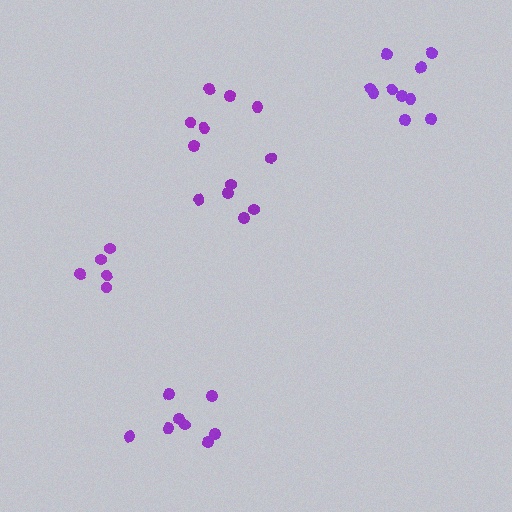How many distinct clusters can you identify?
There are 5 distinct clusters.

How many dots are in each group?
Group 1: 8 dots, Group 2: 10 dots, Group 3: 6 dots, Group 4: 5 dots, Group 5: 6 dots (35 total).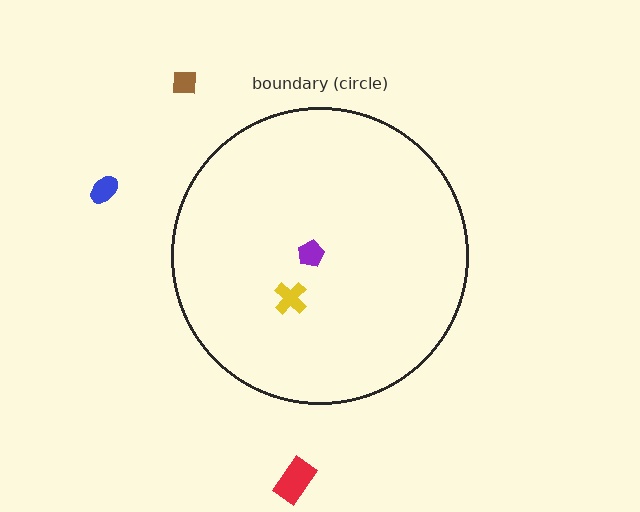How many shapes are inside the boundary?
2 inside, 3 outside.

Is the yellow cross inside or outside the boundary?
Inside.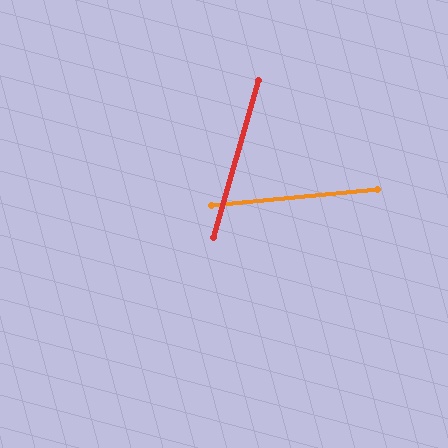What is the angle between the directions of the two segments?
Approximately 68 degrees.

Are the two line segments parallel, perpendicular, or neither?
Neither parallel nor perpendicular — they differ by about 68°.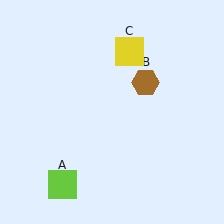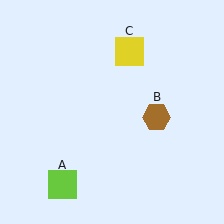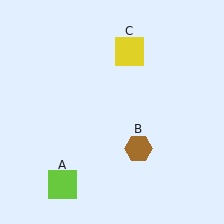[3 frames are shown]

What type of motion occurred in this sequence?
The brown hexagon (object B) rotated clockwise around the center of the scene.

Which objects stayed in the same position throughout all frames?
Lime square (object A) and yellow square (object C) remained stationary.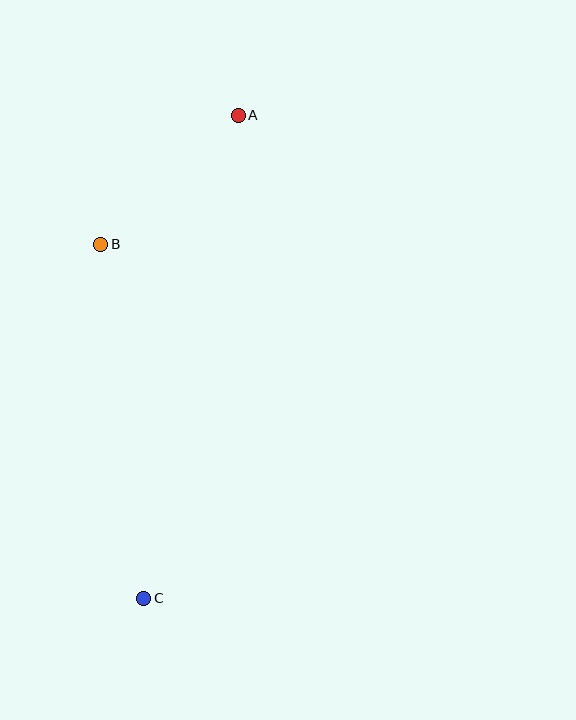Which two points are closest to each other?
Points A and B are closest to each other.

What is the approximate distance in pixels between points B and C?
The distance between B and C is approximately 357 pixels.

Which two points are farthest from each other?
Points A and C are farthest from each other.